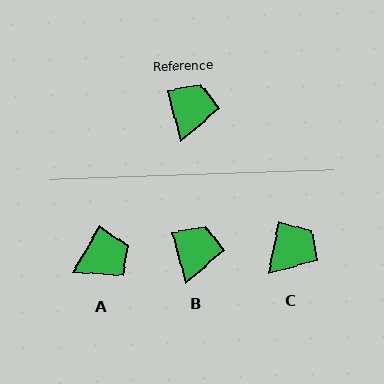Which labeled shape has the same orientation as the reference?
B.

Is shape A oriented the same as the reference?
No, it is off by about 45 degrees.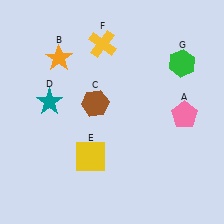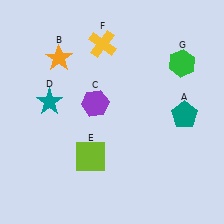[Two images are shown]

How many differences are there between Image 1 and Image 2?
There are 3 differences between the two images.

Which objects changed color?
A changed from pink to teal. C changed from brown to purple. E changed from yellow to lime.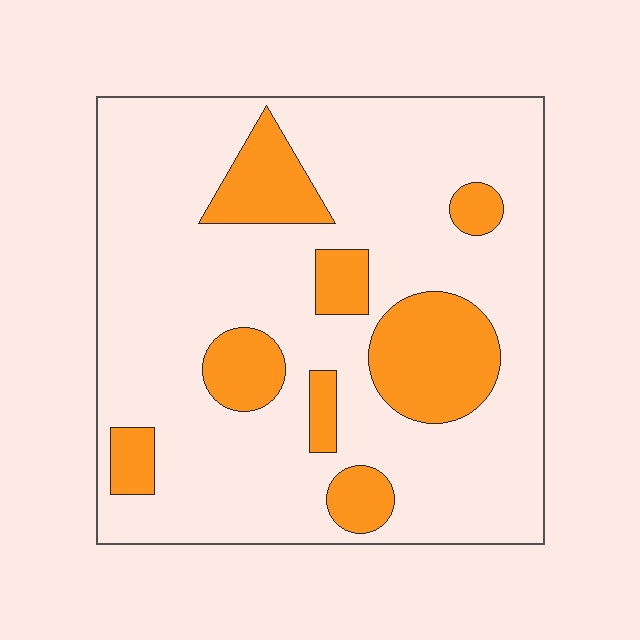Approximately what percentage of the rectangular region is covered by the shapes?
Approximately 20%.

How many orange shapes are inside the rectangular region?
8.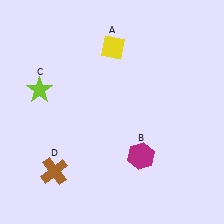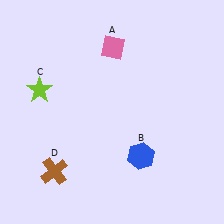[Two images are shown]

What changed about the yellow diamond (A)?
In Image 1, A is yellow. In Image 2, it changed to pink.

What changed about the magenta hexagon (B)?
In Image 1, B is magenta. In Image 2, it changed to blue.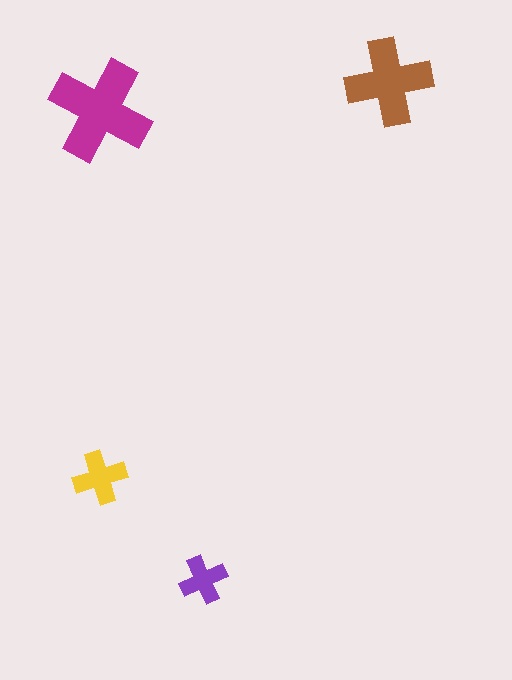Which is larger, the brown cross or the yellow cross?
The brown one.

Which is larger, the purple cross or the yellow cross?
The yellow one.